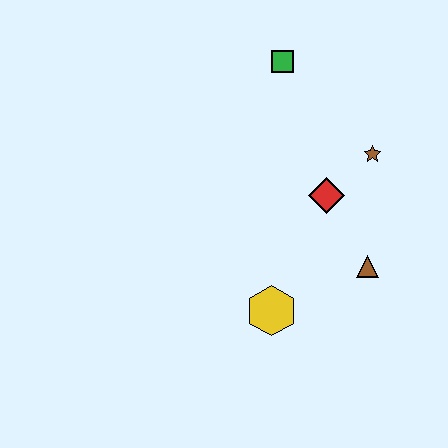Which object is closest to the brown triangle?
The red diamond is closest to the brown triangle.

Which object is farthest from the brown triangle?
The green square is farthest from the brown triangle.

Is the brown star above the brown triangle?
Yes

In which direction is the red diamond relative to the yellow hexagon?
The red diamond is above the yellow hexagon.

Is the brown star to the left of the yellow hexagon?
No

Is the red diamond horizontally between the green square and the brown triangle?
Yes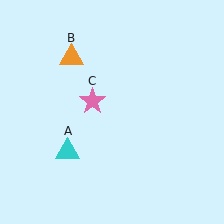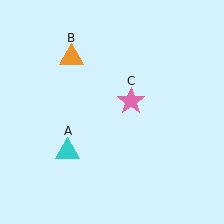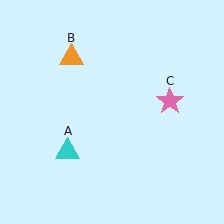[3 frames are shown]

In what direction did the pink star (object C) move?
The pink star (object C) moved right.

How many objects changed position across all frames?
1 object changed position: pink star (object C).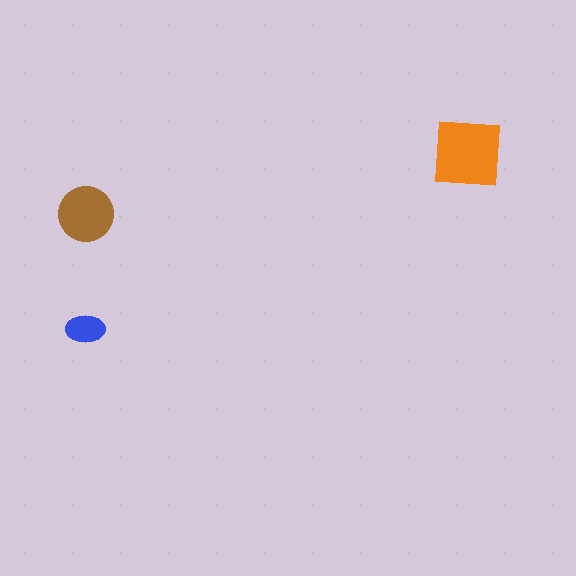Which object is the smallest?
The blue ellipse.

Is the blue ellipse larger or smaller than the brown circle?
Smaller.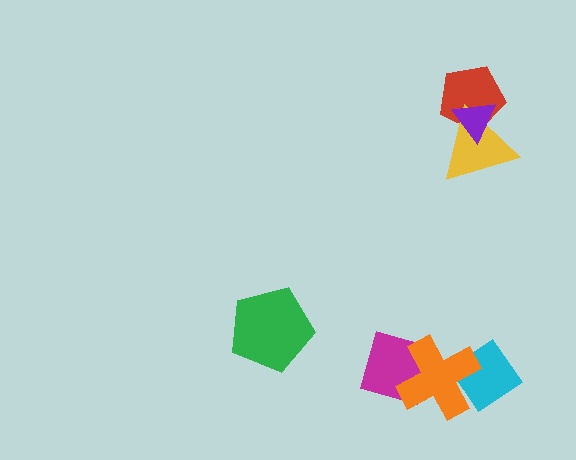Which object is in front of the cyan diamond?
The orange cross is in front of the cyan diamond.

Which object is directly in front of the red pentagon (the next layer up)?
The yellow triangle is directly in front of the red pentagon.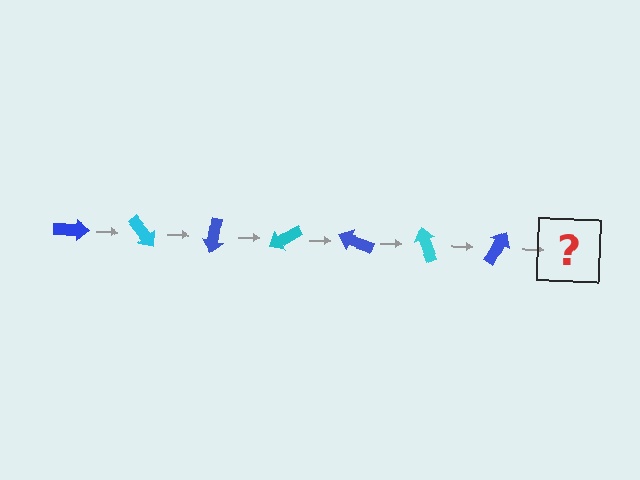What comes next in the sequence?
The next element should be a cyan arrow, rotated 350 degrees from the start.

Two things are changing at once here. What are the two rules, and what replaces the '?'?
The two rules are that it rotates 50 degrees each step and the color cycles through blue and cyan. The '?' should be a cyan arrow, rotated 350 degrees from the start.